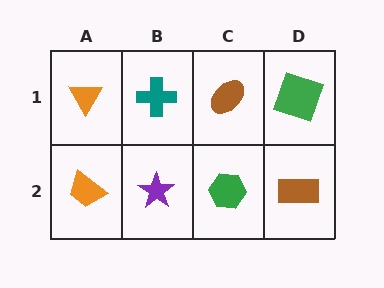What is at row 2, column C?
A green hexagon.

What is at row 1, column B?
A teal cross.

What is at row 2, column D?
A brown rectangle.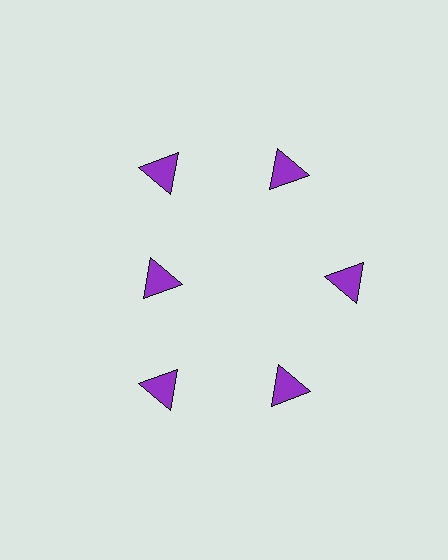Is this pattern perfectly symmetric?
No. The 6 purple triangles are arranged in a ring, but one element near the 9 o'clock position is pulled inward toward the center, breaking the 6-fold rotational symmetry.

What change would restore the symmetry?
The symmetry would be restored by moving it outward, back onto the ring so that all 6 triangles sit at equal angles and equal distance from the center.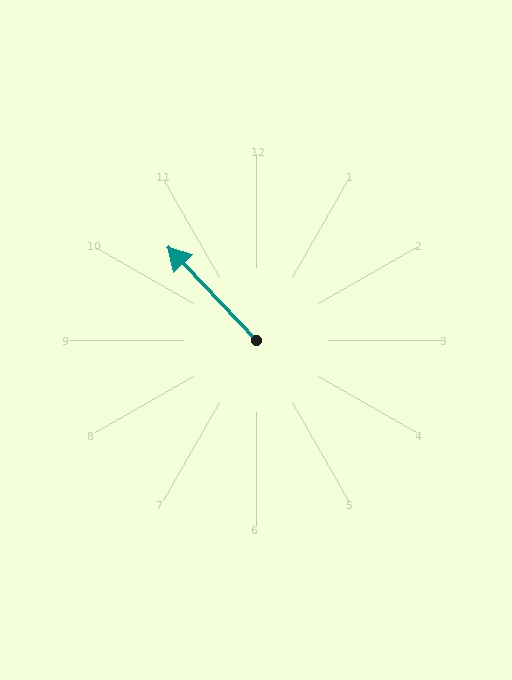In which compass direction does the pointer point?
Northwest.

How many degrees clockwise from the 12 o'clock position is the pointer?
Approximately 316 degrees.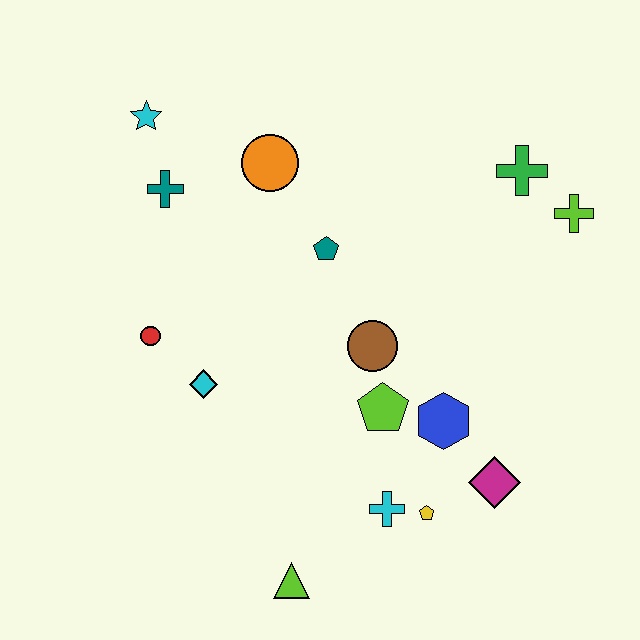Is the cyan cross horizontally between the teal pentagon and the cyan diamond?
No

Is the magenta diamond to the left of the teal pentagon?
No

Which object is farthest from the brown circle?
The cyan star is farthest from the brown circle.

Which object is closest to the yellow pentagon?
The cyan cross is closest to the yellow pentagon.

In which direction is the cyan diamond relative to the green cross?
The cyan diamond is to the left of the green cross.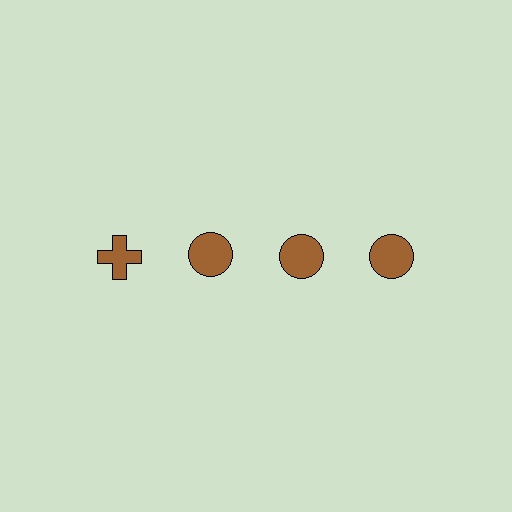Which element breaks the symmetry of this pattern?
The brown cross in the top row, leftmost column breaks the symmetry. All other shapes are brown circles.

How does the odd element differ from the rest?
It has a different shape: cross instead of circle.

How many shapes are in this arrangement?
There are 4 shapes arranged in a grid pattern.